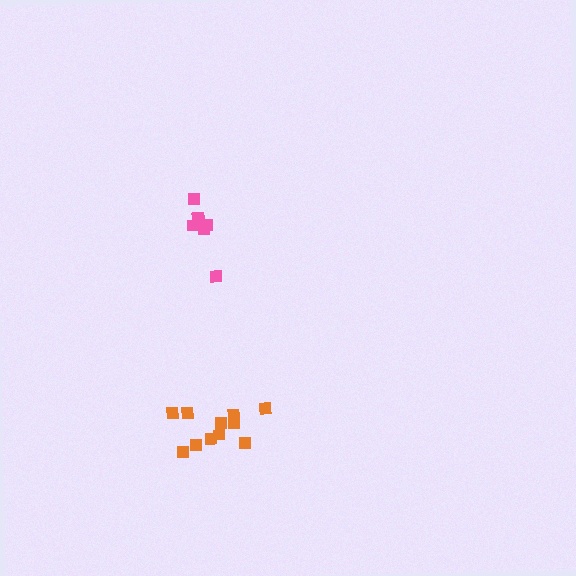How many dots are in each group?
Group 1: 11 dots, Group 2: 7 dots (18 total).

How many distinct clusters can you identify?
There are 2 distinct clusters.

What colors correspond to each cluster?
The clusters are colored: orange, pink.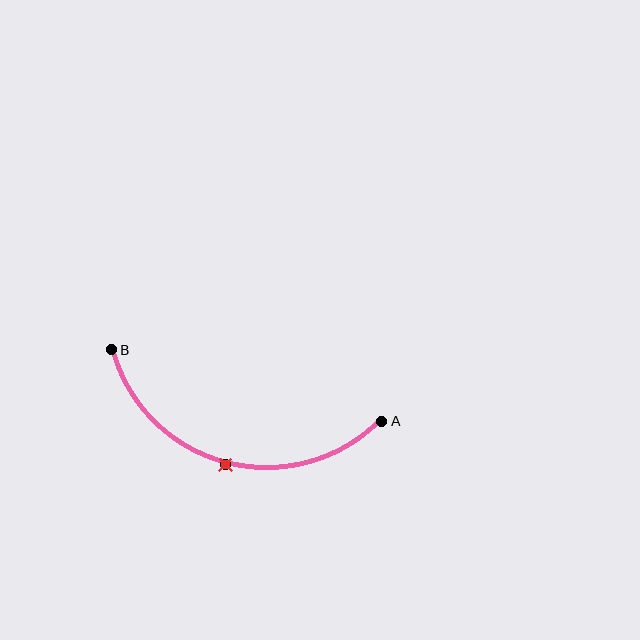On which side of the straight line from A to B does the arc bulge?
The arc bulges below the straight line connecting A and B.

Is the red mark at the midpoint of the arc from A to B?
Yes. The red mark lies on the arc at equal arc-length from both A and B — it is the arc midpoint.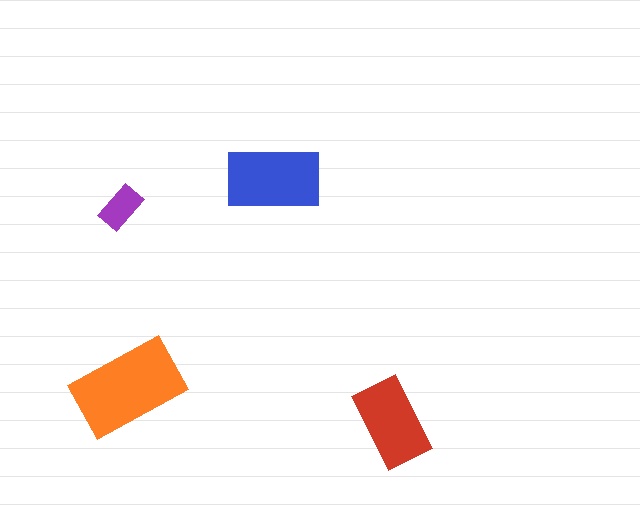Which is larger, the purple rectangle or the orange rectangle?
The orange one.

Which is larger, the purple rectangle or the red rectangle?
The red one.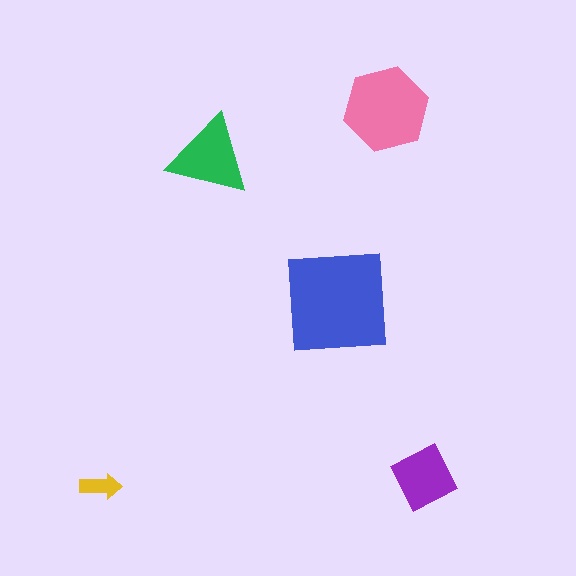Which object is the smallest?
The yellow arrow.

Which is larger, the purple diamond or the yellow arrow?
The purple diamond.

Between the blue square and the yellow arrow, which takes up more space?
The blue square.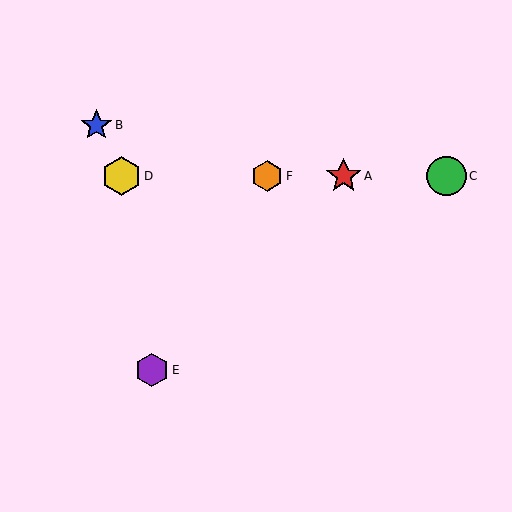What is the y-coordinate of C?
Object C is at y≈176.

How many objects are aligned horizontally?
4 objects (A, C, D, F) are aligned horizontally.